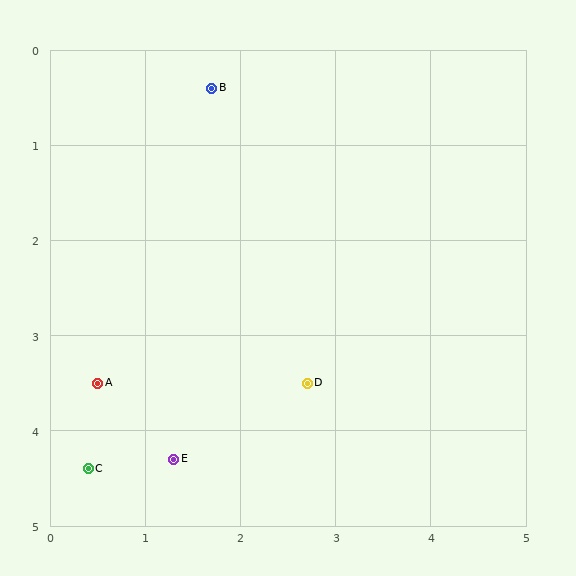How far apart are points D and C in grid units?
Points D and C are about 2.5 grid units apart.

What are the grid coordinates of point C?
Point C is at approximately (0.4, 4.4).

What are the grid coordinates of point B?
Point B is at approximately (1.7, 0.4).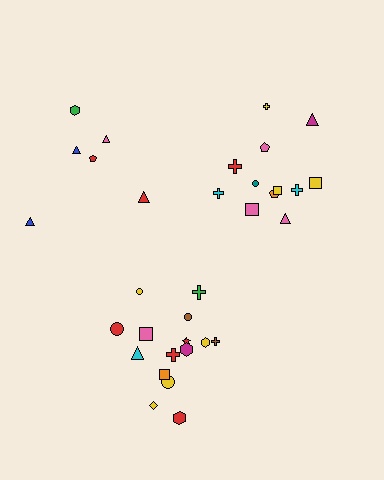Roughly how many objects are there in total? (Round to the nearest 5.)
Roughly 35 objects in total.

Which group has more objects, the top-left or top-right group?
The top-right group.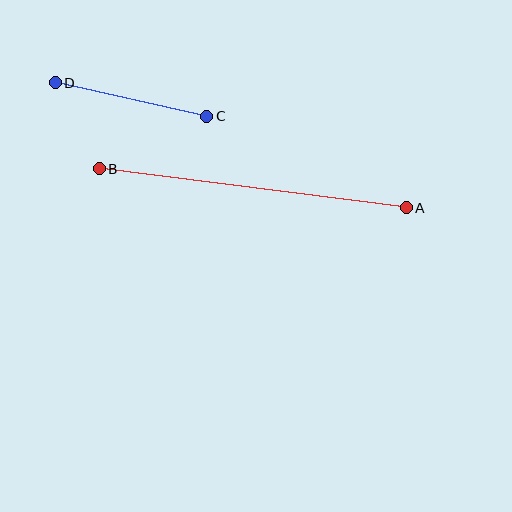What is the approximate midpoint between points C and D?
The midpoint is at approximately (131, 100) pixels.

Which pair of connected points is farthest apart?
Points A and B are farthest apart.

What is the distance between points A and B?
The distance is approximately 309 pixels.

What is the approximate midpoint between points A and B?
The midpoint is at approximately (253, 188) pixels.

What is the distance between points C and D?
The distance is approximately 155 pixels.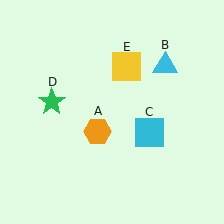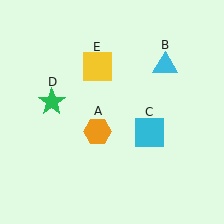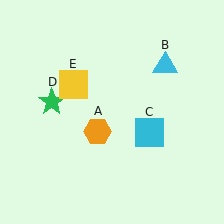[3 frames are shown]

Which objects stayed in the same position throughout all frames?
Orange hexagon (object A) and cyan triangle (object B) and cyan square (object C) and green star (object D) remained stationary.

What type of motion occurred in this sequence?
The yellow square (object E) rotated counterclockwise around the center of the scene.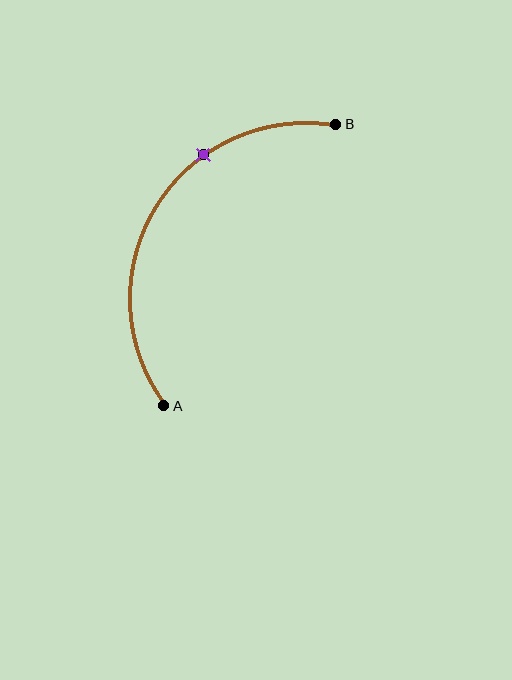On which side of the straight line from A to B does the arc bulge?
The arc bulges to the left of the straight line connecting A and B.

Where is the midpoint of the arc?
The arc midpoint is the point on the curve farthest from the straight line joining A and B. It sits to the left of that line.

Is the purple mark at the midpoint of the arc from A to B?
No. The purple mark lies on the arc but is closer to endpoint B. The arc midpoint would be at the point on the curve equidistant along the arc from both A and B.